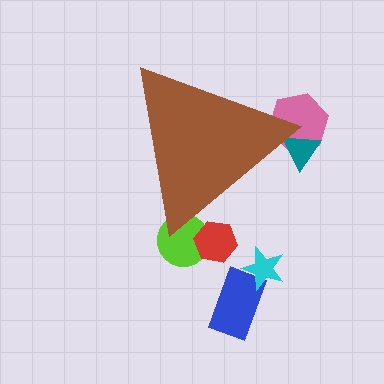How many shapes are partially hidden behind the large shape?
4 shapes are partially hidden.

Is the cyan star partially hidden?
No, the cyan star is fully visible.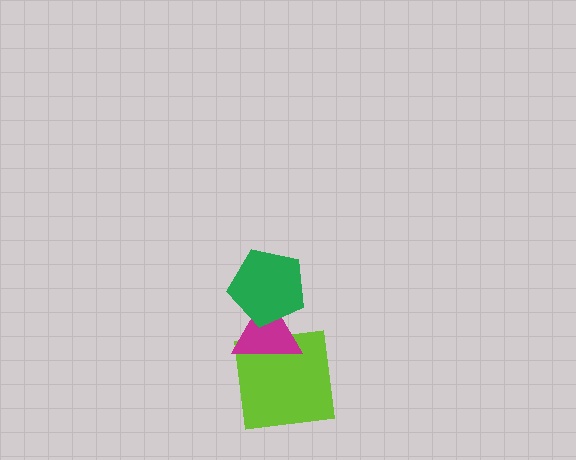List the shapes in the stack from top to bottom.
From top to bottom: the green pentagon, the magenta triangle, the lime square.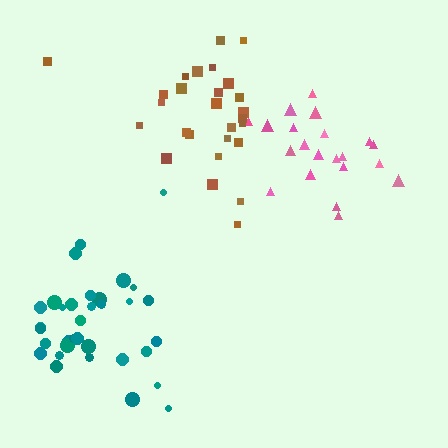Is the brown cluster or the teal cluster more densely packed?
Teal.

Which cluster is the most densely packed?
Pink.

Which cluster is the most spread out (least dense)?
Brown.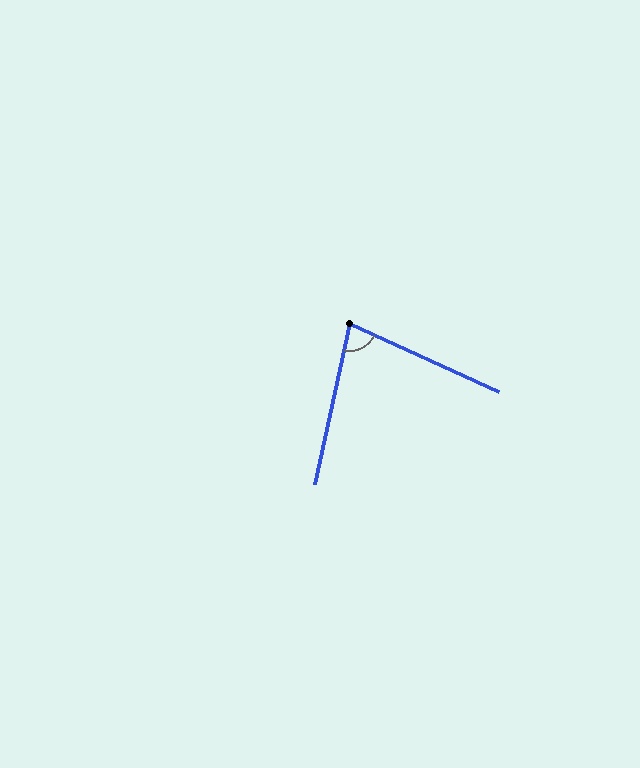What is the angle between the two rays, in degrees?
Approximately 78 degrees.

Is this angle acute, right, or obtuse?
It is acute.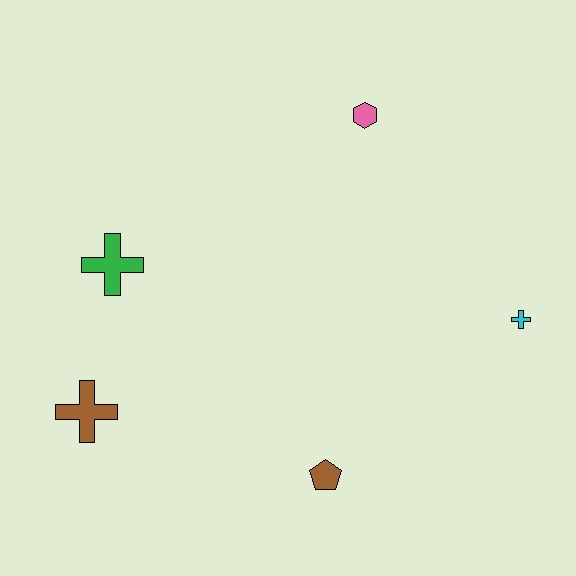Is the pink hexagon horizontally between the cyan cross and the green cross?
Yes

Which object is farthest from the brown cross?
The cyan cross is farthest from the brown cross.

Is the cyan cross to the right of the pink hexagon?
Yes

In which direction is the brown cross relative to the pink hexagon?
The brown cross is below the pink hexagon.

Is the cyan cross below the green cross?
Yes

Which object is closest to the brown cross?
The green cross is closest to the brown cross.